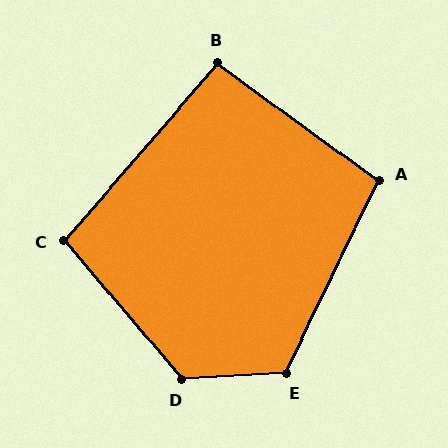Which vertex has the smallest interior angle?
B, at approximately 95 degrees.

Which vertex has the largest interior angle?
D, at approximately 127 degrees.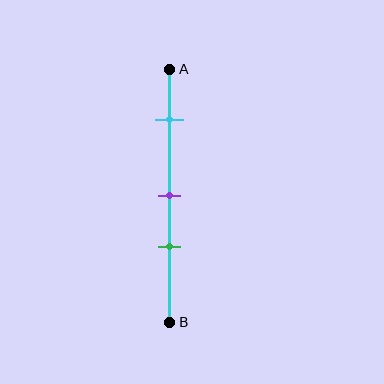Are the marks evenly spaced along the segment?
No, the marks are not evenly spaced.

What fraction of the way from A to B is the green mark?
The green mark is approximately 70% (0.7) of the way from A to B.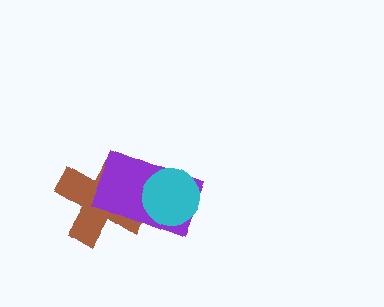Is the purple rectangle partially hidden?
Yes, it is partially covered by another shape.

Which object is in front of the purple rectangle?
The cyan circle is in front of the purple rectangle.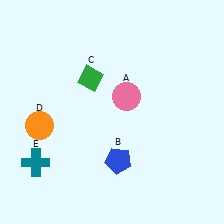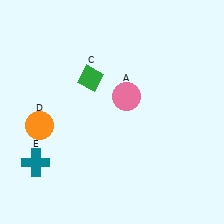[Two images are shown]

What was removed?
The blue pentagon (B) was removed in Image 2.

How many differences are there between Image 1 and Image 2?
There is 1 difference between the two images.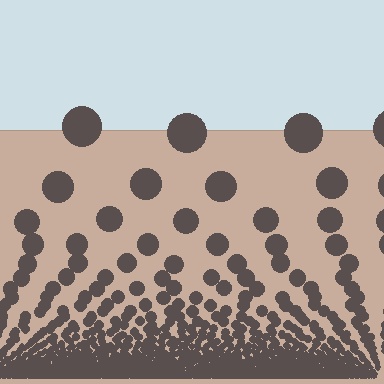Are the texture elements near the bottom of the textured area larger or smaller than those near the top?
Smaller. The gradient is inverted — elements near the bottom are smaller and denser.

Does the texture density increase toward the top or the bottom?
Density increases toward the bottom.